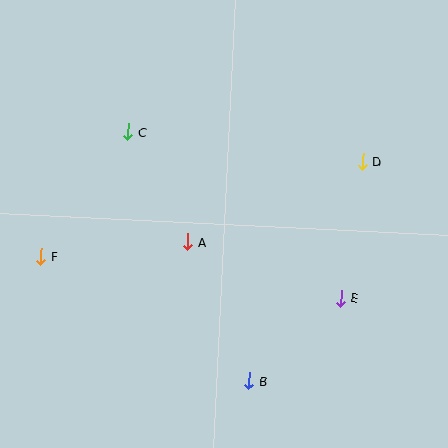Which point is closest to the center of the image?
Point A at (188, 242) is closest to the center.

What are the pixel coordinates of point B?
Point B is at (249, 381).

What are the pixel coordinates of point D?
Point D is at (363, 162).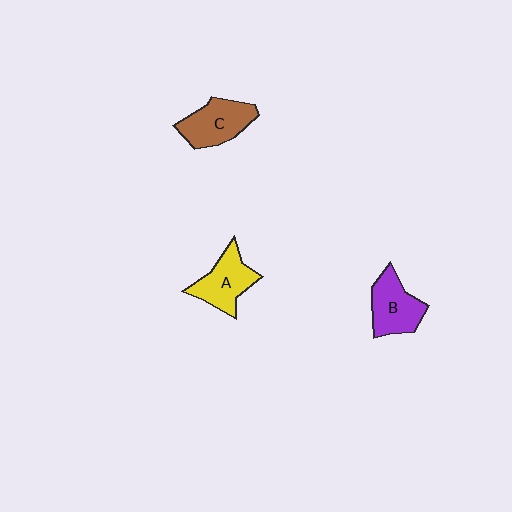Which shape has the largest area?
Shape C (brown).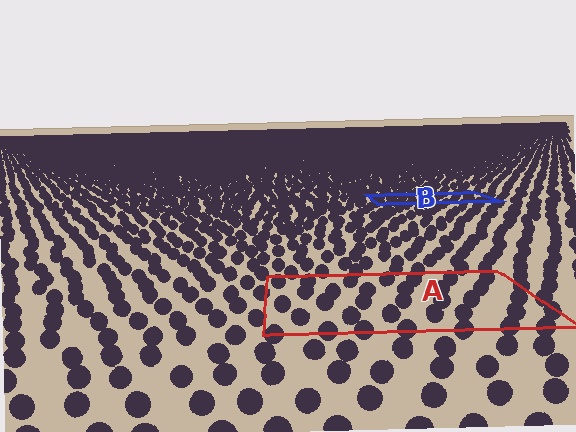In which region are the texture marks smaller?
The texture marks are smaller in region B, because it is farther away.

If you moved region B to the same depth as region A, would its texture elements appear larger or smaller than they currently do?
They would appear larger. At a closer depth, the same texture elements are projected at a bigger on-screen size.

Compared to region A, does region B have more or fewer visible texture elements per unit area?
Region B has more texture elements per unit area — they are packed more densely because it is farther away.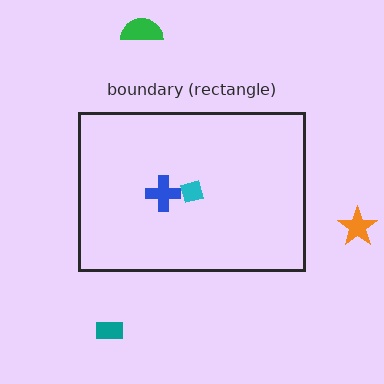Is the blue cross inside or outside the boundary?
Inside.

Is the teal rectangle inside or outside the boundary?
Outside.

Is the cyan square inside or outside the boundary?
Inside.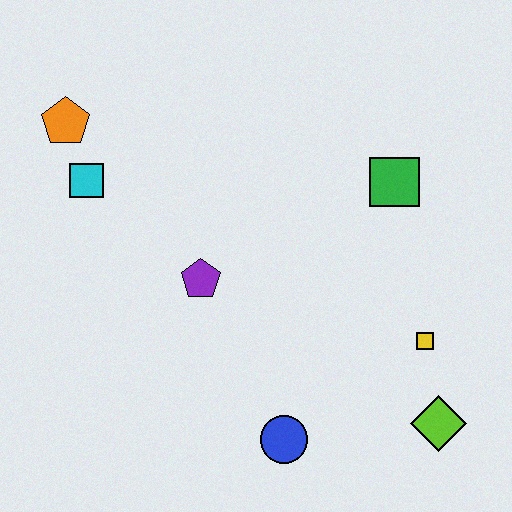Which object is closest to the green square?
The yellow square is closest to the green square.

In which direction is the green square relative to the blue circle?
The green square is above the blue circle.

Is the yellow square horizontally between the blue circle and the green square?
No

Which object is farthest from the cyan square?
The lime diamond is farthest from the cyan square.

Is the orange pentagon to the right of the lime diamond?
No